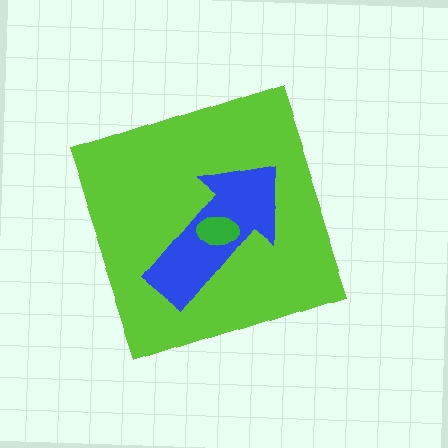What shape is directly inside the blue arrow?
The green ellipse.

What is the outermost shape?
The lime diamond.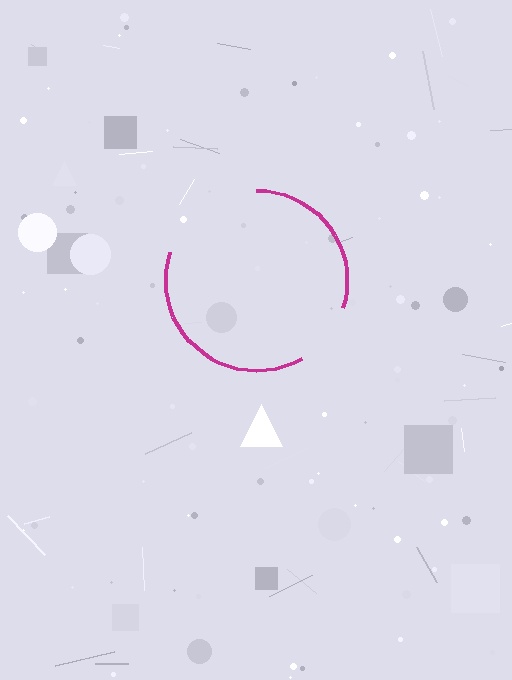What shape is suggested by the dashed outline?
The dashed outline suggests a circle.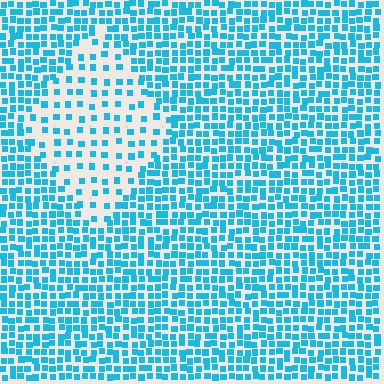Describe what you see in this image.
The image contains small cyan elements arranged at two different densities. A diamond-shaped region is visible where the elements are less densely packed than the surrounding area.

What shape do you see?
I see a diamond.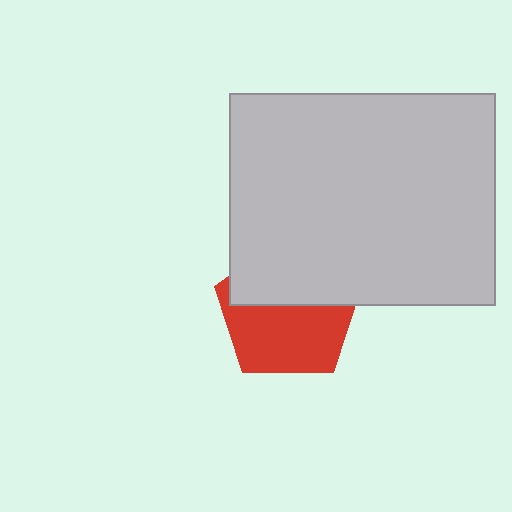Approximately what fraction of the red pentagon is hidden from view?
Roughly 44% of the red pentagon is hidden behind the light gray rectangle.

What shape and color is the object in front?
The object in front is a light gray rectangle.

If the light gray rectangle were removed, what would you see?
You would see the complete red pentagon.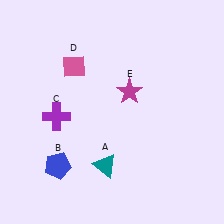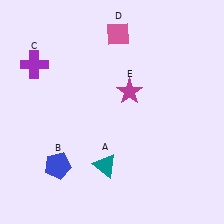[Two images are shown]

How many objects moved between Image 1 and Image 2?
2 objects moved between the two images.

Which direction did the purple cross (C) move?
The purple cross (C) moved up.